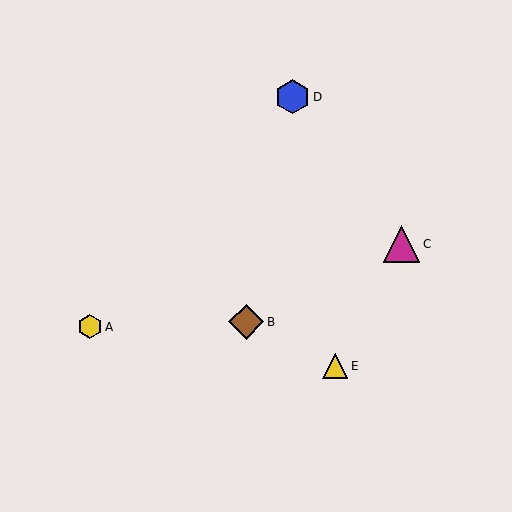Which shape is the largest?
The magenta triangle (labeled C) is the largest.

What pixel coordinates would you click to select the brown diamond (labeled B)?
Click at (246, 322) to select the brown diamond B.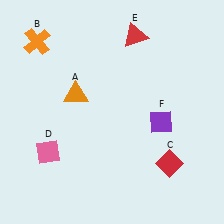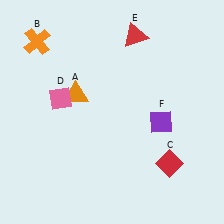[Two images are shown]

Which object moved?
The pink diamond (D) moved up.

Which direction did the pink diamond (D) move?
The pink diamond (D) moved up.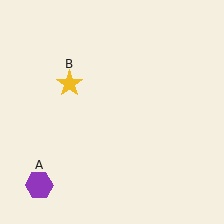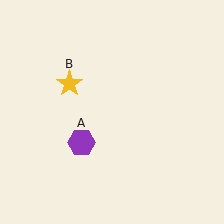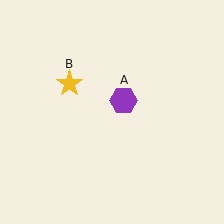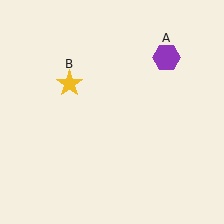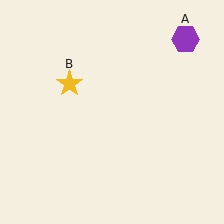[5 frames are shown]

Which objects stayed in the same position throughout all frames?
Yellow star (object B) remained stationary.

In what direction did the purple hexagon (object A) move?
The purple hexagon (object A) moved up and to the right.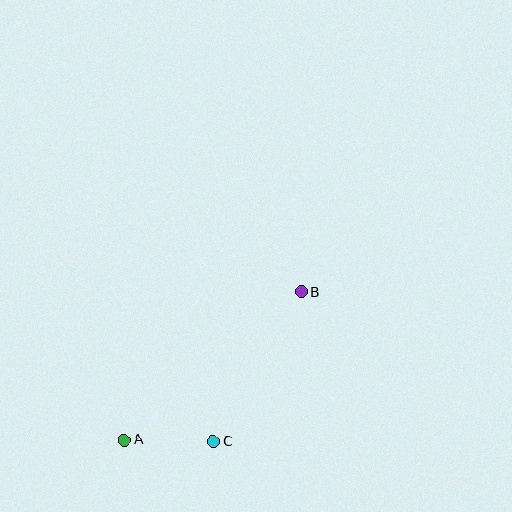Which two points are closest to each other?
Points A and C are closest to each other.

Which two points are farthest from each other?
Points A and B are farthest from each other.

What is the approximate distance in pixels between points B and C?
The distance between B and C is approximately 173 pixels.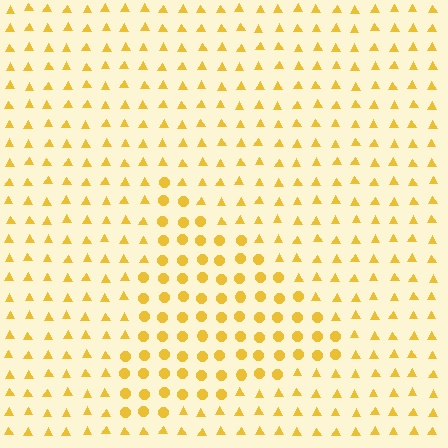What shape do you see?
I see a triangle.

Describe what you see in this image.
The image is filled with small yellow elements arranged in a uniform grid. A triangle-shaped region contains circles, while the surrounding area contains triangles. The boundary is defined purely by the change in element shape.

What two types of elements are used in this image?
The image uses circles inside the triangle region and triangles outside it.